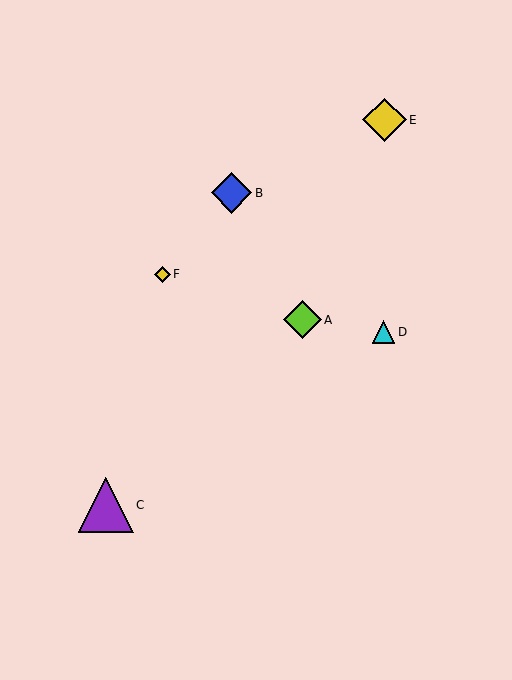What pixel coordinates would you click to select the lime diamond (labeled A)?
Click at (302, 320) to select the lime diamond A.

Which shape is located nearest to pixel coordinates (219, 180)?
The blue diamond (labeled B) at (232, 193) is nearest to that location.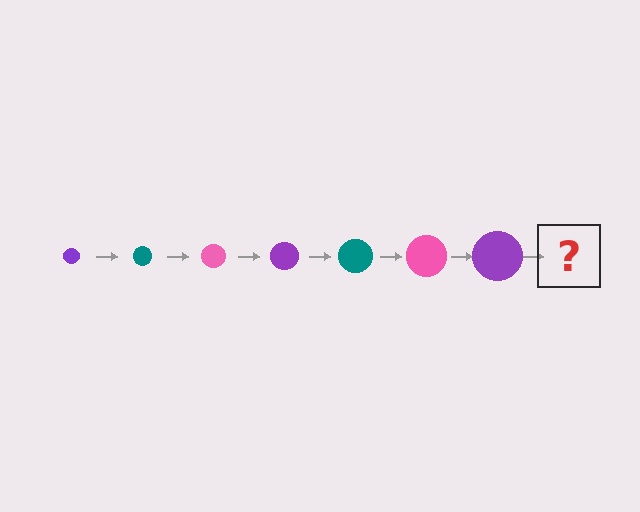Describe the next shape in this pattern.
It should be a teal circle, larger than the previous one.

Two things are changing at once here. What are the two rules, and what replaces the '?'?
The two rules are that the circle grows larger each step and the color cycles through purple, teal, and pink. The '?' should be a teal circle, larger than the previous one.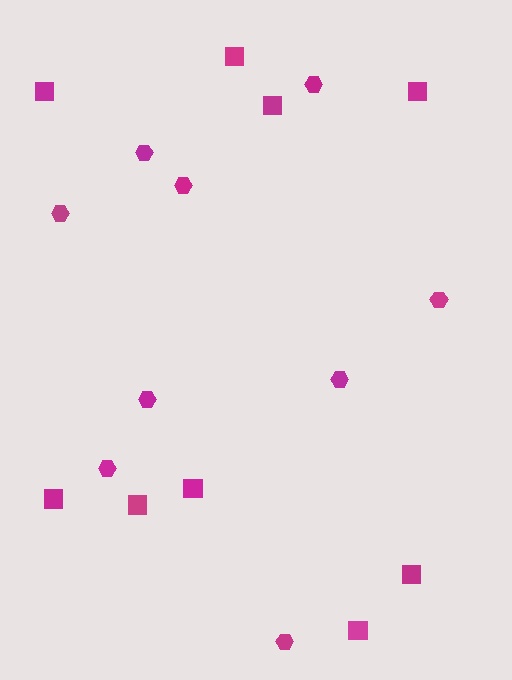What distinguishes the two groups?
There are 2 groups: one group of squares (9) and one group of hexagons (9).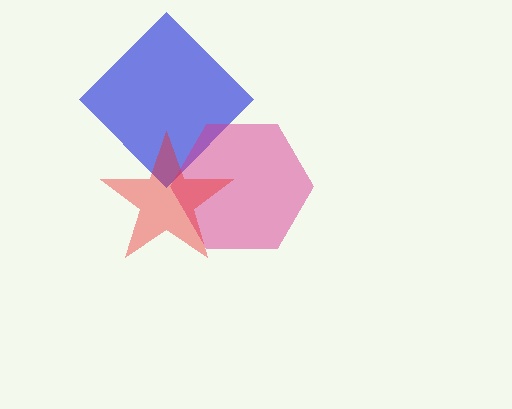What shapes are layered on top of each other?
The layered shapes are: a blue diamond, a magenta hexagon, a red star.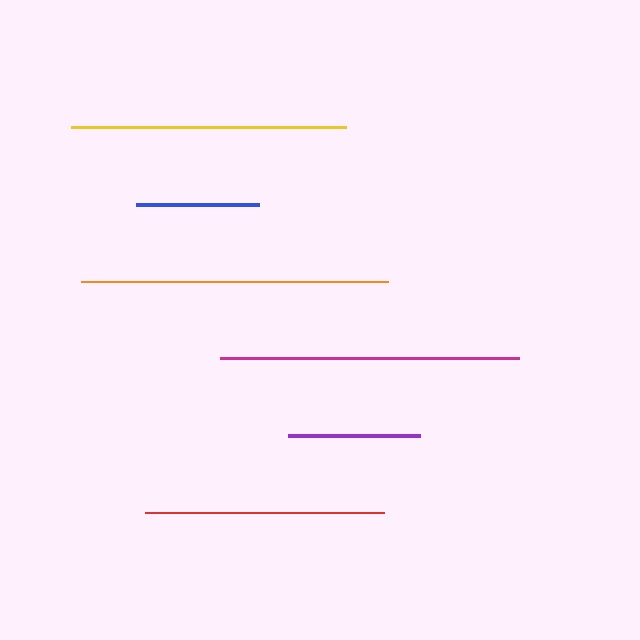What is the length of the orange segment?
The orange segment is approximately 307 pixels long.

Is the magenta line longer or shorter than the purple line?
The magenta line is longer than the purple line.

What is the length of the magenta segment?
The magenta segment is approximately 298 pixels long.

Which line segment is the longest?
The orange line is the longest at approximately 307 pixels.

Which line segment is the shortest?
The blue line is the shortest at approximately 123 pixels.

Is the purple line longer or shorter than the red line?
The red line is longer than the purple line.